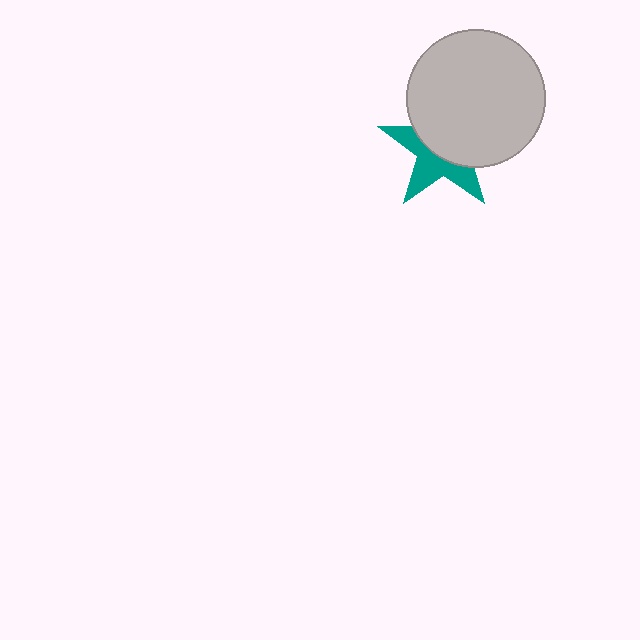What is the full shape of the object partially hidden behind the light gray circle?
The partially hidden object is a teal star.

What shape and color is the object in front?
The object in front is a light gray circle.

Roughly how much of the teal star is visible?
A small part of it is visible (roughly 45%).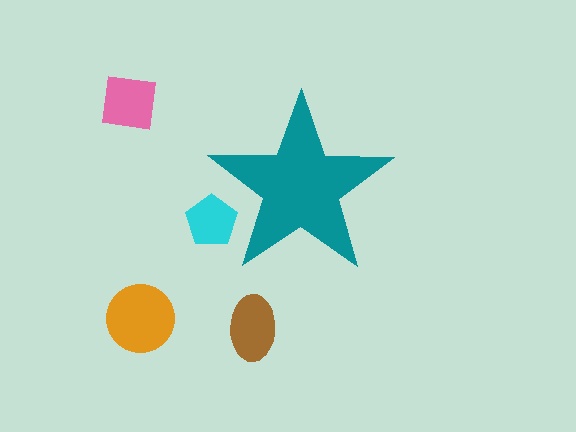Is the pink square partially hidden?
No, the pink square is fully visible.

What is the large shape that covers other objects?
A teal star.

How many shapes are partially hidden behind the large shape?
1 shape is partially hidden.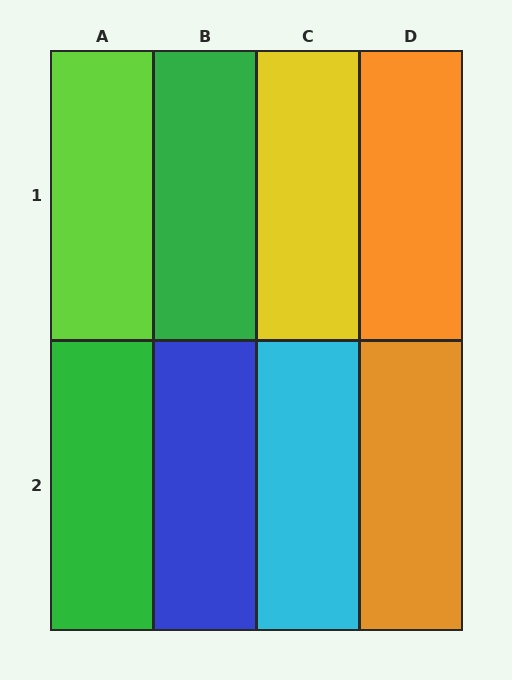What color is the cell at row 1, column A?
Lime.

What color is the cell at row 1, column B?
Green.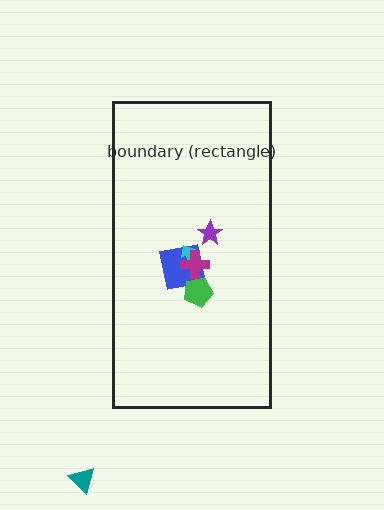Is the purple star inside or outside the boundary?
Inside.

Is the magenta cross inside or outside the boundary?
Inside.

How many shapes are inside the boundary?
5 inside, 1 outside.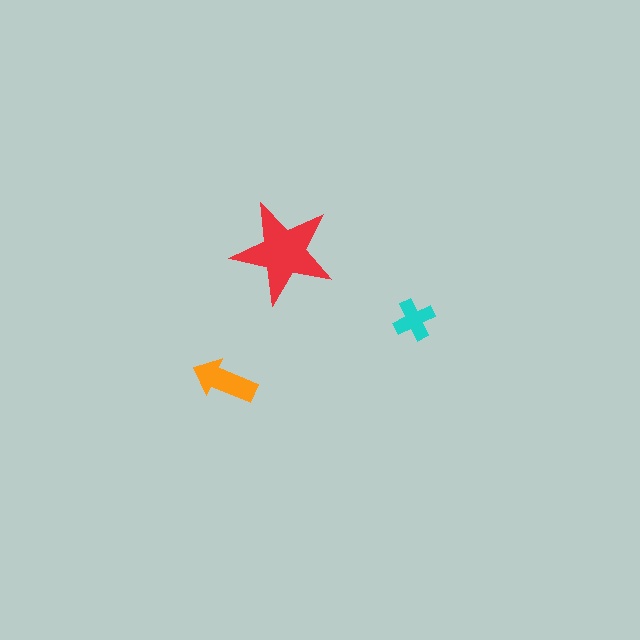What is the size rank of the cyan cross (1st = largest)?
3rd.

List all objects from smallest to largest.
The cyan cross, the orange arrow, the red star.